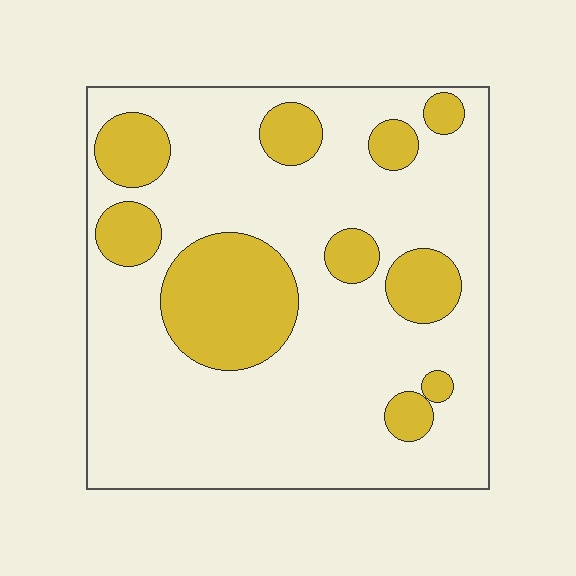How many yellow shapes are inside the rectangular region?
10.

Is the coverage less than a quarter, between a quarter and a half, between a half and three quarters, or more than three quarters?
Less than a quarter.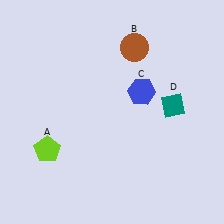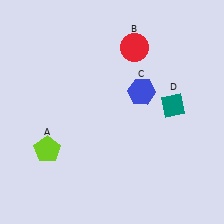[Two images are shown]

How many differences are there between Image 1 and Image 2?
There is 1 difference between the two images.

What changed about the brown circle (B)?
In Image 1, B is brown. In Image 2, it changed to red.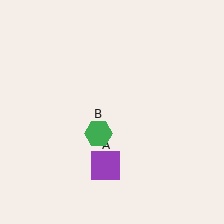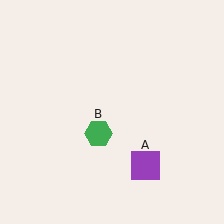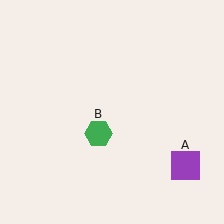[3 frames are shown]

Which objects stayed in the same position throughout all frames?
Green hexagon (object B) remained stationary.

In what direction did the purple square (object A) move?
The purple square (object A) moved right.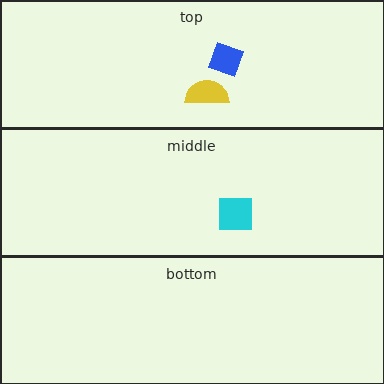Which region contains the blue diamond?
The top region.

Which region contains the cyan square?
The middle region.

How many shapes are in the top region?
2.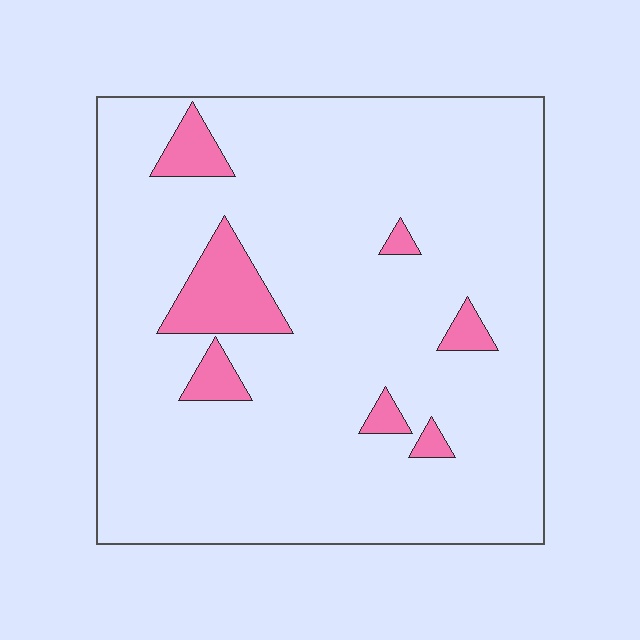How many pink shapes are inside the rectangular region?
7.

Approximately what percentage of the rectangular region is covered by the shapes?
Approximately 10%.